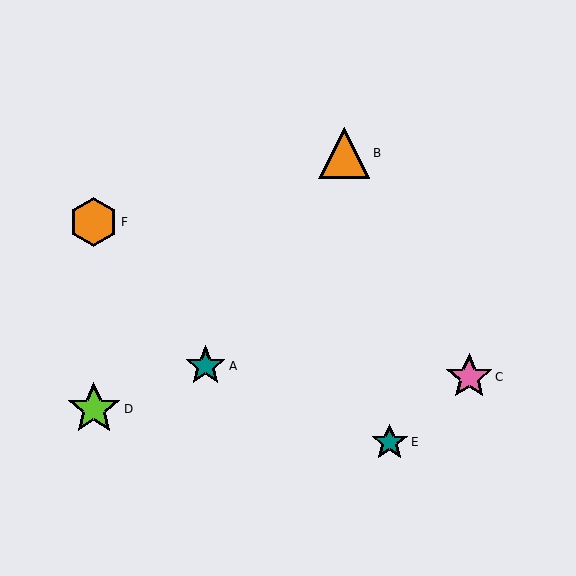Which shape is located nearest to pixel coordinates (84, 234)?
The orange hexagon (labeled F) at (94, 222) is nearest to that location.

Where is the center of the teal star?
The center of the teal star is at (390, 442).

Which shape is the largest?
The lime star (labeled D) is the largest.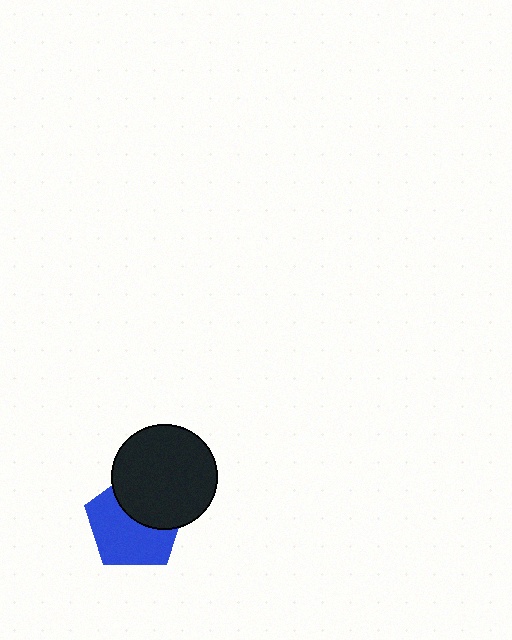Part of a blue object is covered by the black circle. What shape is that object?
It is a pentagon.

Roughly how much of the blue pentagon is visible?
About half of it is visible (roughly 60%).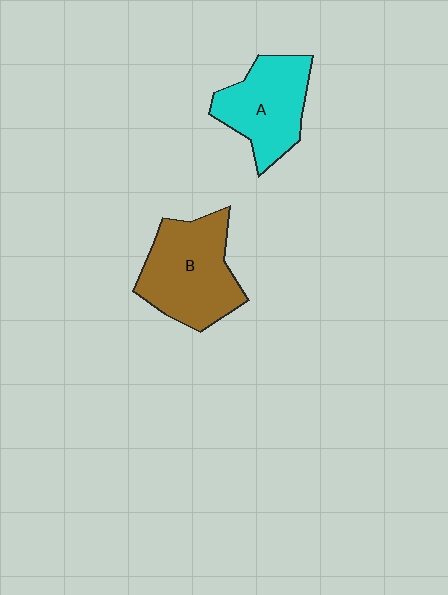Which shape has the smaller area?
Shape A (cyan).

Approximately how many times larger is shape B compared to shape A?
Approximately 1.2 times.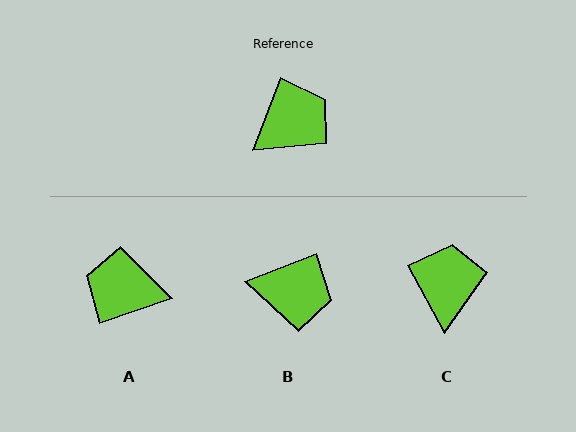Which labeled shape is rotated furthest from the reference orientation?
A, about 130 degrees away.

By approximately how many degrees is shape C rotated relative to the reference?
Approximately 50 degrees counter-clockwise.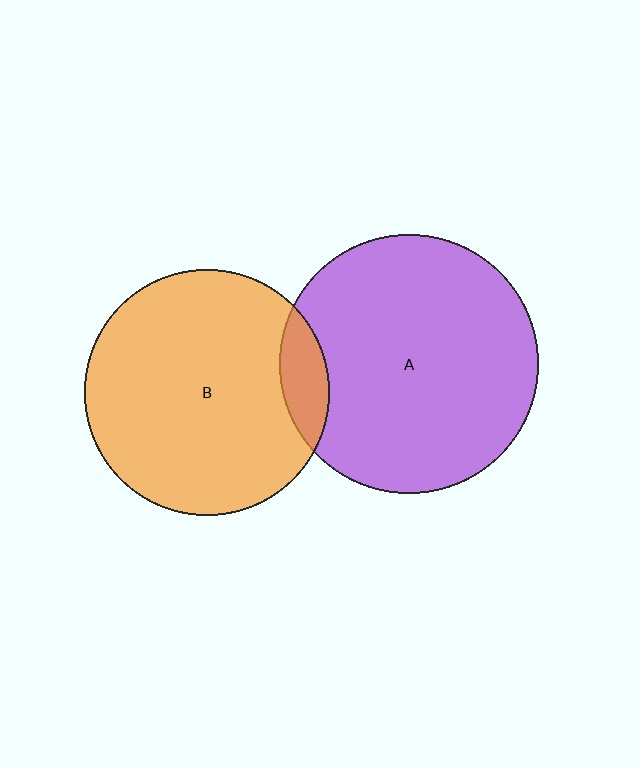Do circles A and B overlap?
Yes.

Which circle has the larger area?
Circle A (purple).